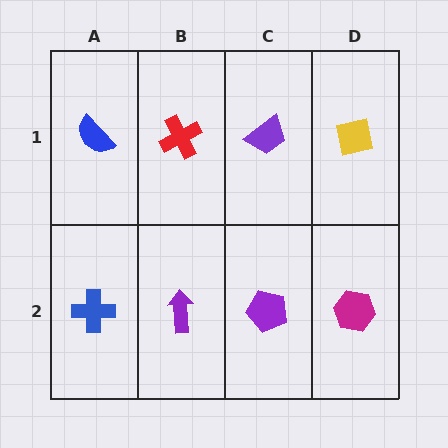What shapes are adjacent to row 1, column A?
A blue cross (row 2, column A), a red cross (row 1, column B).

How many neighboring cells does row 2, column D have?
2.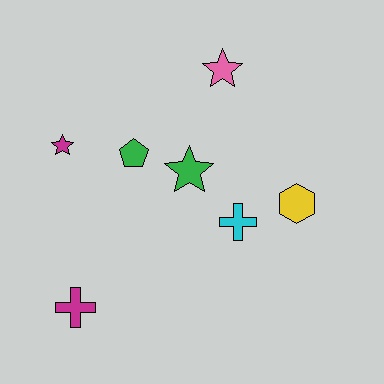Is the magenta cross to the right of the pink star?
No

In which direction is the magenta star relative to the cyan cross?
The magenta star is to the left of the cyan cross.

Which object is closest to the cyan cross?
The yellow hexagon is closest to the cyan cross.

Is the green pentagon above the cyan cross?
Yes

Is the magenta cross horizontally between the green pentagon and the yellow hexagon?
No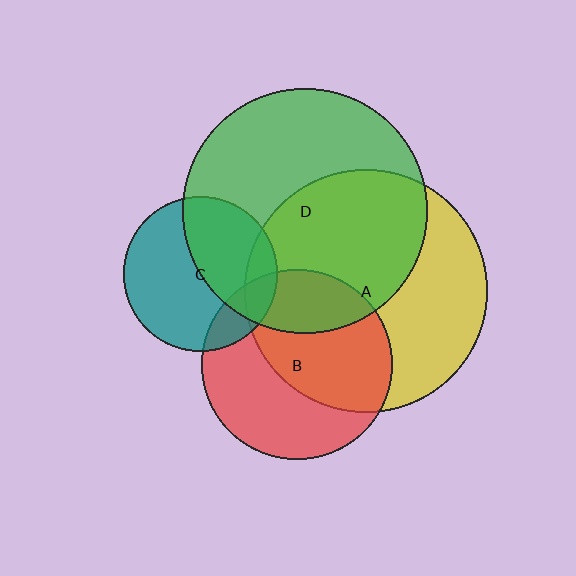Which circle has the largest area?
Circle D (green).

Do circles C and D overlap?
Yes.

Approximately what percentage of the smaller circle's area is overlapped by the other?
Approximately 45%.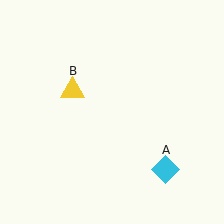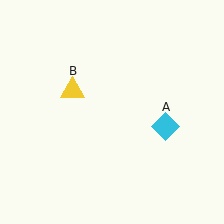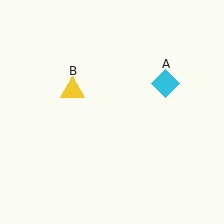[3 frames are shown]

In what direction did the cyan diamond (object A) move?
The cyan diamond (object A) moved up.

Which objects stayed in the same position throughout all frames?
Yellow triangle (object B) remained stationary.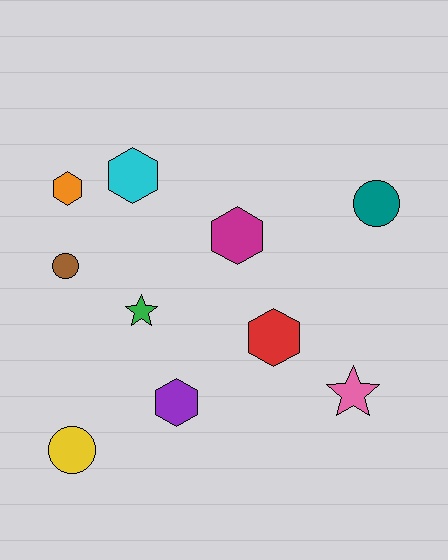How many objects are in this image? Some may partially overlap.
There are 10 objects.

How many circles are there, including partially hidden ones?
There are 3 circles.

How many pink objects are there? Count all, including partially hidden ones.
There is 1 pink object.